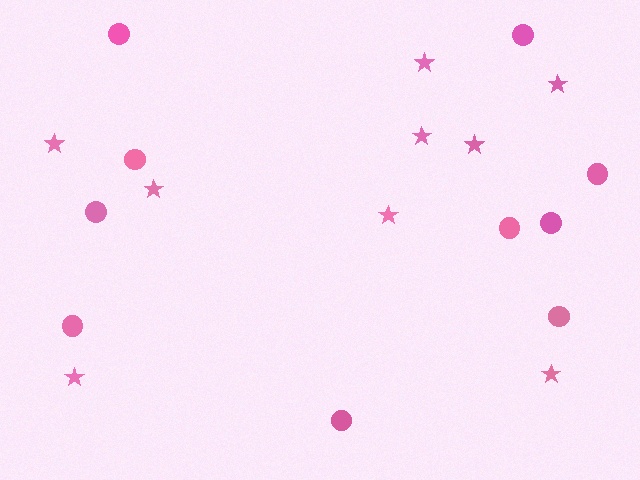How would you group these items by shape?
There are 2 groups: one group of circles (10) and one group of stars (9).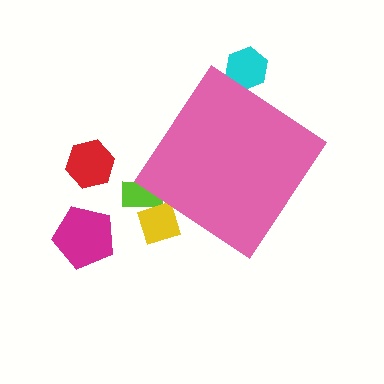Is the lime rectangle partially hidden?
Yes, the lime rectangle is partially hidden behind the pink diamond.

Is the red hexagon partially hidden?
No, the red hexagon is fully visible.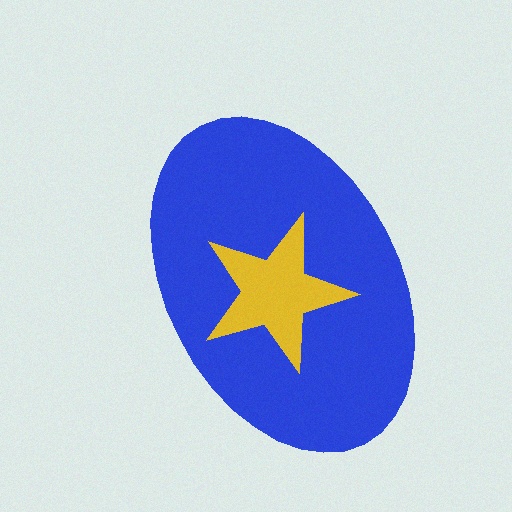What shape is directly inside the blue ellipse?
The yellow star.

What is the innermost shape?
The yellow star.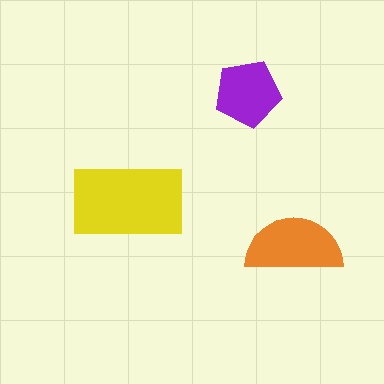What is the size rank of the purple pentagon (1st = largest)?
3rd.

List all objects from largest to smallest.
The yellow rectangle, the orange semicircle, the purple pentagon.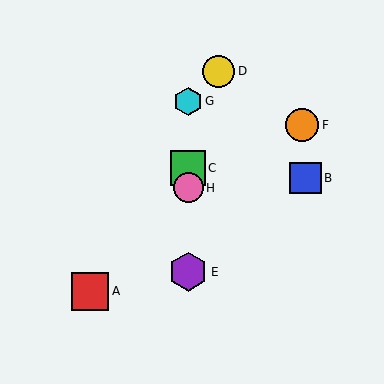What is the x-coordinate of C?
Object C is at x≈188.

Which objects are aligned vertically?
Objects C, E, G, H are aligned vertically.